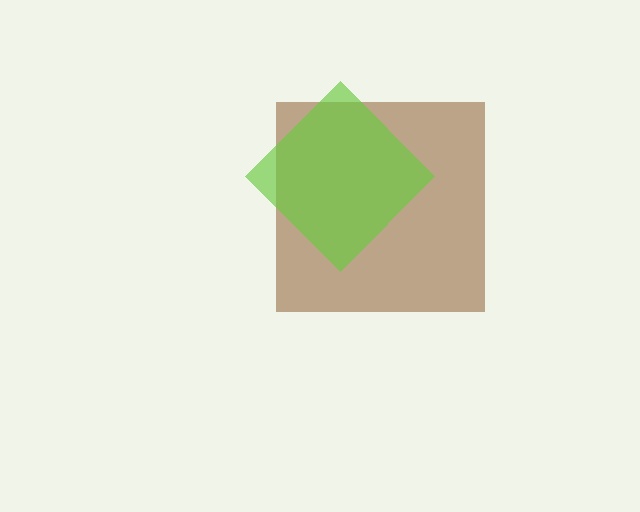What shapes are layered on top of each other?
The layered shapes are: a brown square, a lime diamond.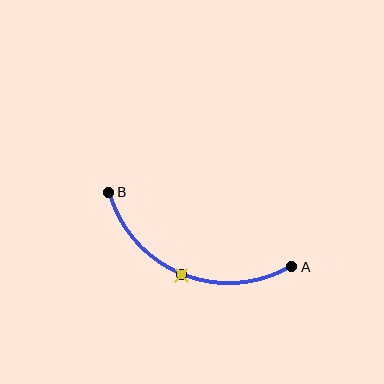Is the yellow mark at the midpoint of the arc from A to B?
Yes. The yellow mark lies on the arc at equal arc-length from both A and B — it is the arc midpoint.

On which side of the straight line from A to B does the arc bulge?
The arc bulges below the straight line connecting A and B.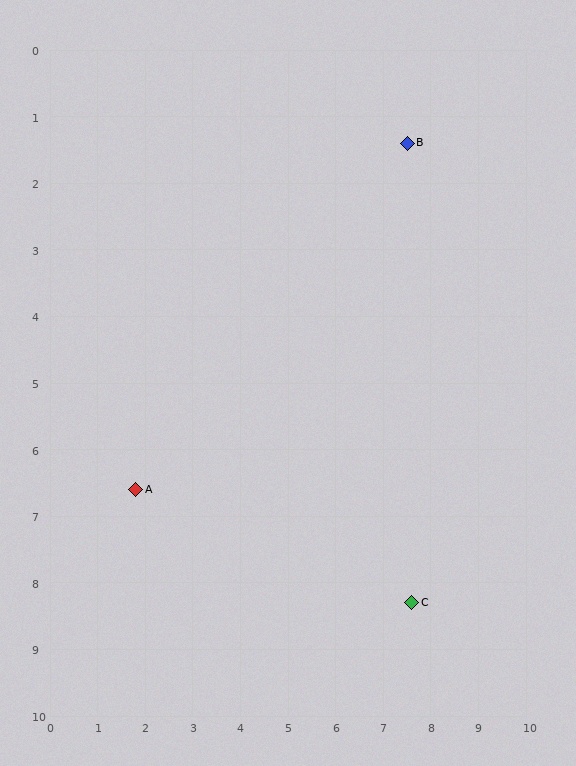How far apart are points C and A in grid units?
Points C and A are about 6.0 grid units apart.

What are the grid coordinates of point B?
Point B is at approximately (7.5, 1.4).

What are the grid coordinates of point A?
Point A is at approximately (1.8, 6.6).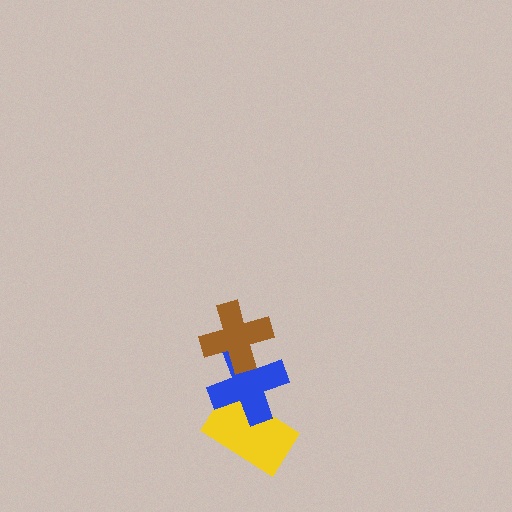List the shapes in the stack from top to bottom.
From top to bottom: the brown cross, the blue cross, the yellow rectangle.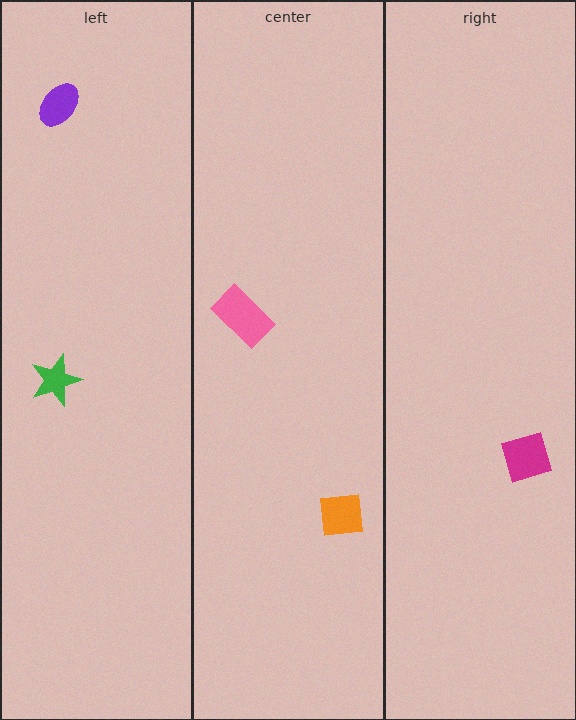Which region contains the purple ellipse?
The left region.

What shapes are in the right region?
The magenta square.